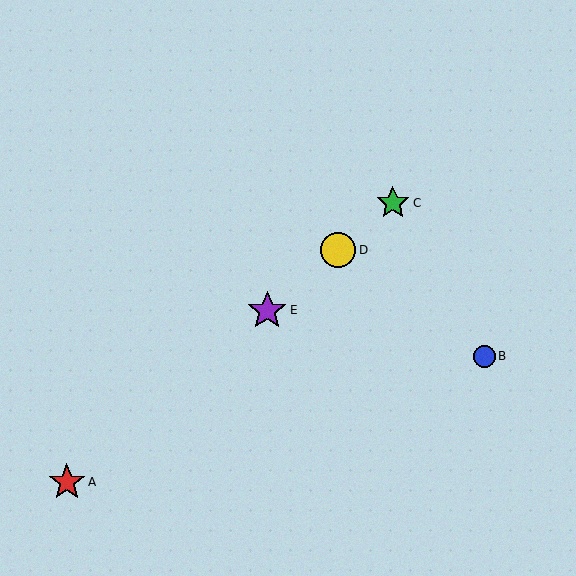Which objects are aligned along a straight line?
Objects A, C, D, E are aligned along a straight line.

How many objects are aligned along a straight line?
4 objects (A, C, D, E) are aligned along a straight line.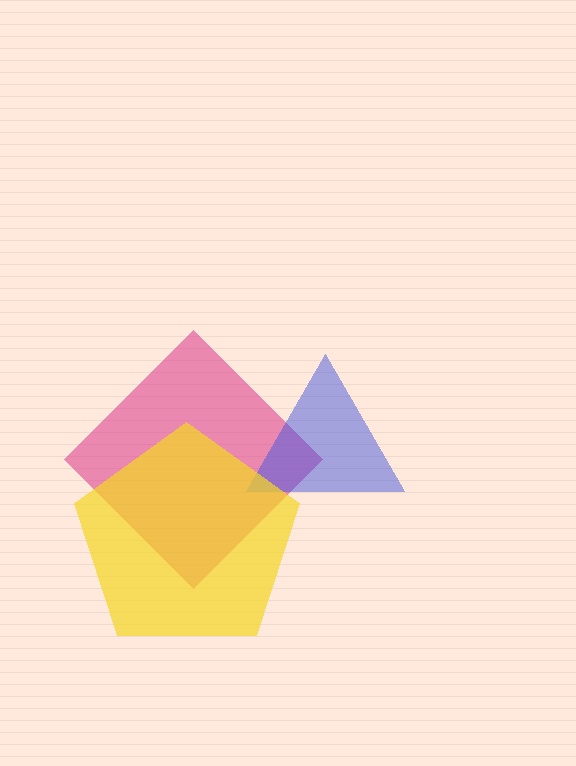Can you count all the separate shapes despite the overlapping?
Yes, there are 3 separate shapes.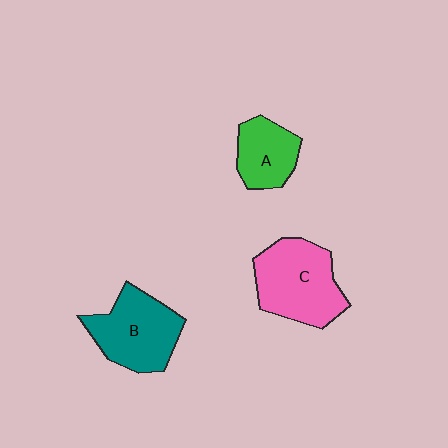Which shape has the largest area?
Shape C (pink).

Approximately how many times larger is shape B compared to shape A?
Approximately 1.5 times.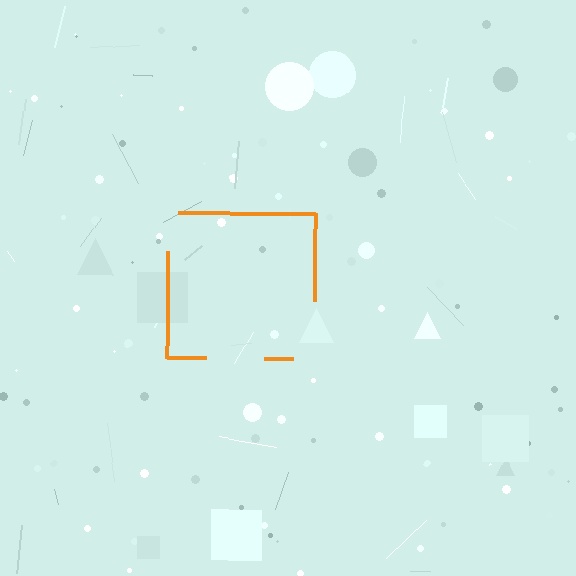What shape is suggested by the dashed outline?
The dashed outline suggests a square.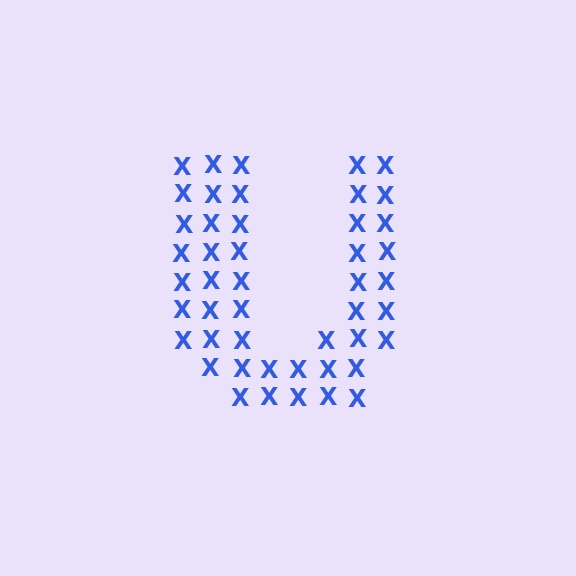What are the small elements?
The small elements are letter X's.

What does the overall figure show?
The overall figure shows the letter U.